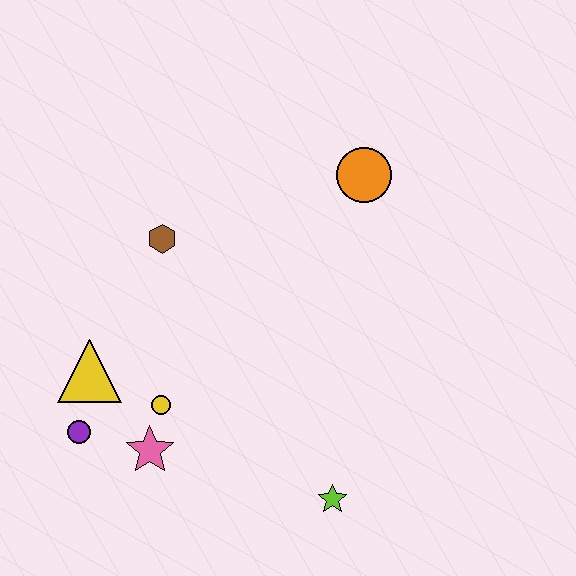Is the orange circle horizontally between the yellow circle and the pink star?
No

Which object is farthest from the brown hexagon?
The lime star is farthest from the brown hexagon.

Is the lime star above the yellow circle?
No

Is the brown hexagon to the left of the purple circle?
No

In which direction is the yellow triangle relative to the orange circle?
The yellow triangle is to the left of the orange circle.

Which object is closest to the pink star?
The yellow circle is closest to the pink star.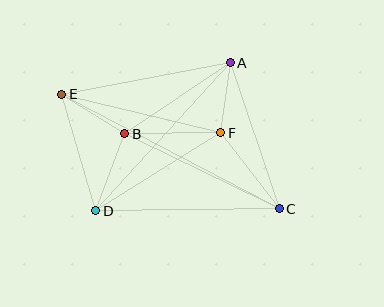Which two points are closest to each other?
Points A and F are closest to each other.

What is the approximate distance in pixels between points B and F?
The distance between B and F is approximately 96 pixels.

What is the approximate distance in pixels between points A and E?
The distance between A and E is approximately 171 pixels.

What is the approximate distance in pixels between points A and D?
The distance between A and D is approximately 200 pixels.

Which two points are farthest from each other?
Points C and E are farthest from each other.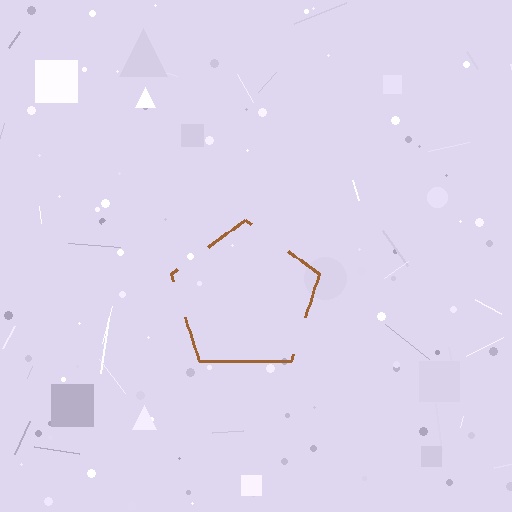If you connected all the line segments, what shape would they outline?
They would outline a pentagon.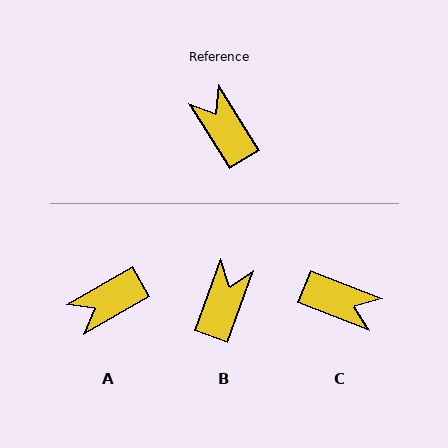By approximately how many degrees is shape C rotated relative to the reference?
Approximately 143 degrees clockwise.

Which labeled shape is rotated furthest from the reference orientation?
C, about 143 degrees away.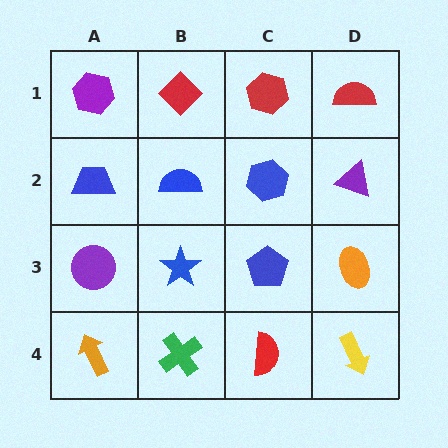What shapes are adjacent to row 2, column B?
A red diamond (row 1, column B), a blue star (row 3, column B), a blue trapezoid (row 2, column A), a blue hexagon (row 2, column C).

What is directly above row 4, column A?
A purple circle.